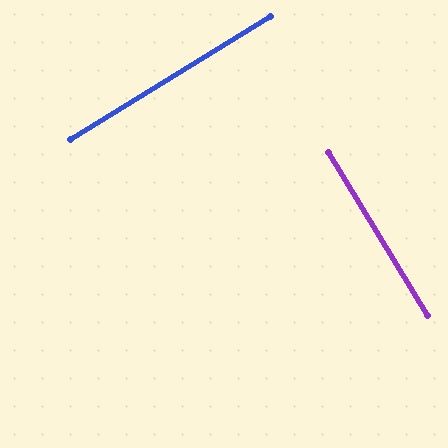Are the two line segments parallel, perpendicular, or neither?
Perpendicular — they meet at approximately 90°.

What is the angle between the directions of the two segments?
Approximately 90 degrees.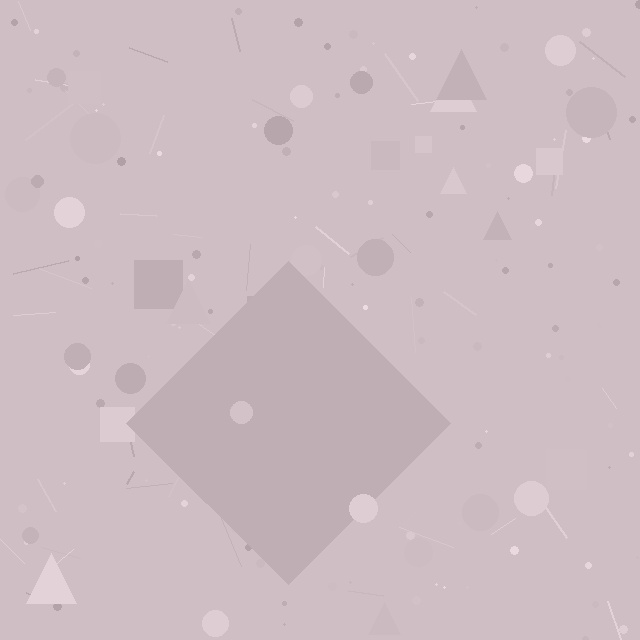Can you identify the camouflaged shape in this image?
The camouflaged shape is a diamond.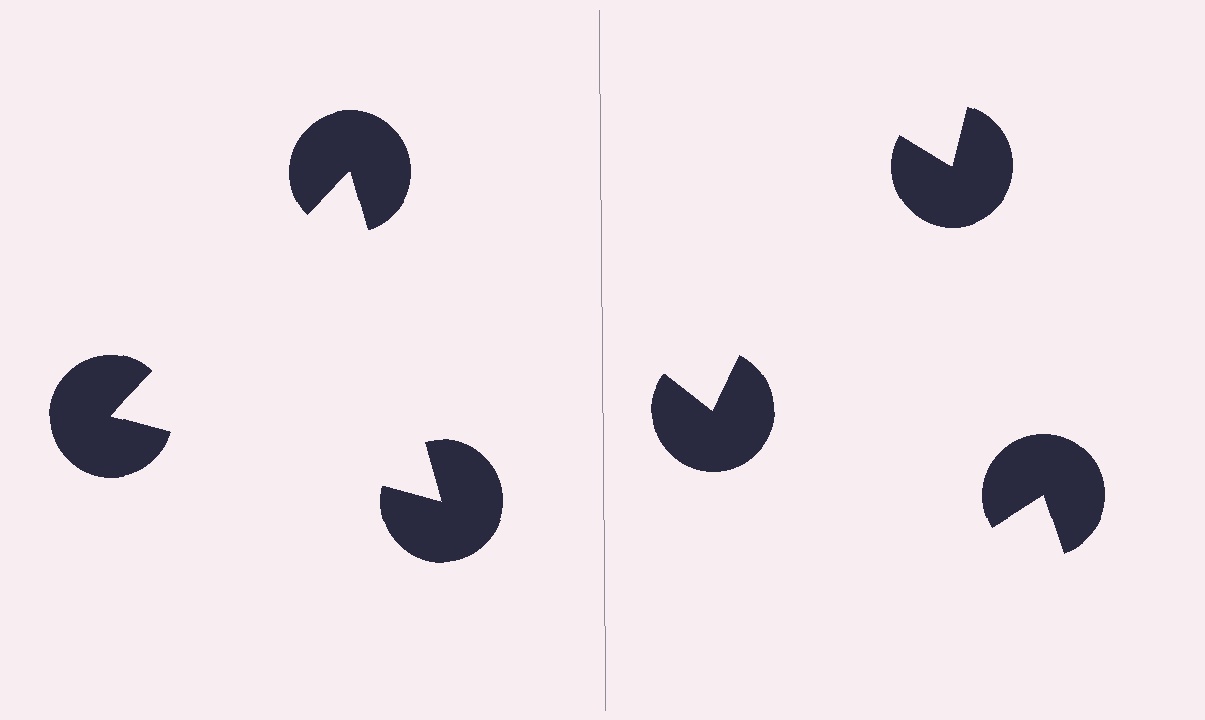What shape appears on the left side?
An illusory triangle.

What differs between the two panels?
The pac-man discs are positioned identically on both sides; only the wedge orientations differ. On the left they align to a triangle; on the right they are misaligned.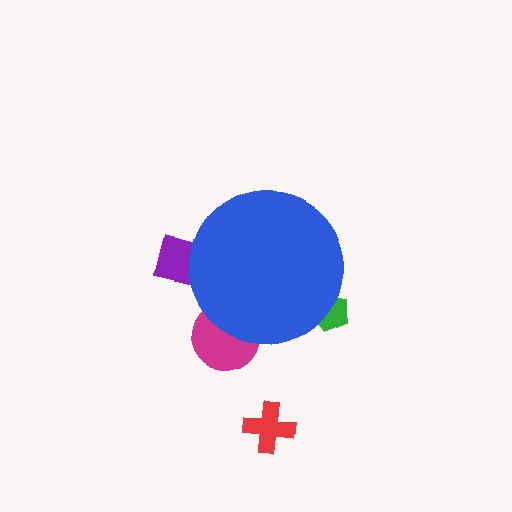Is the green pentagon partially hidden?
Yes, the green pentagon is partially hidden behind the blue circle.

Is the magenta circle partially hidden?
Yes, the magenta circle is partially hidden behind the blue circle.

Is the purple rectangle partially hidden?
Yes, the purple rectangle is partially hidden behind the blue circle.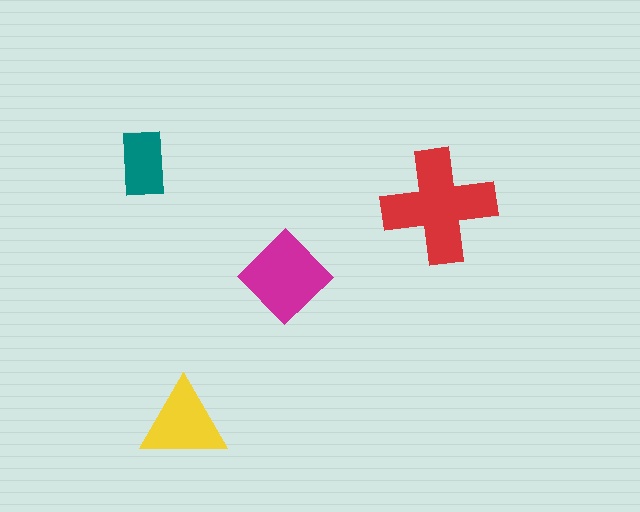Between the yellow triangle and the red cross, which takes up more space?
The red cross.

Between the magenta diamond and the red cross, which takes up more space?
The red cross.